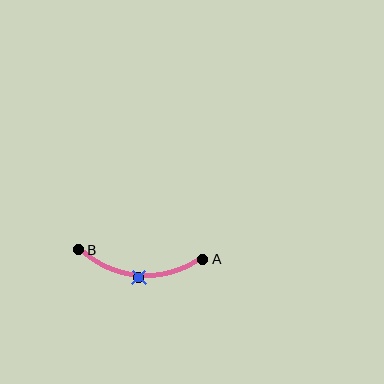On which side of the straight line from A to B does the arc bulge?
The arc bulges below the straight line connecting A and B.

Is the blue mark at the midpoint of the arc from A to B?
Yes. The blue mark lies on the arc at equal arc-length from both A and B — it is the arc midpoint.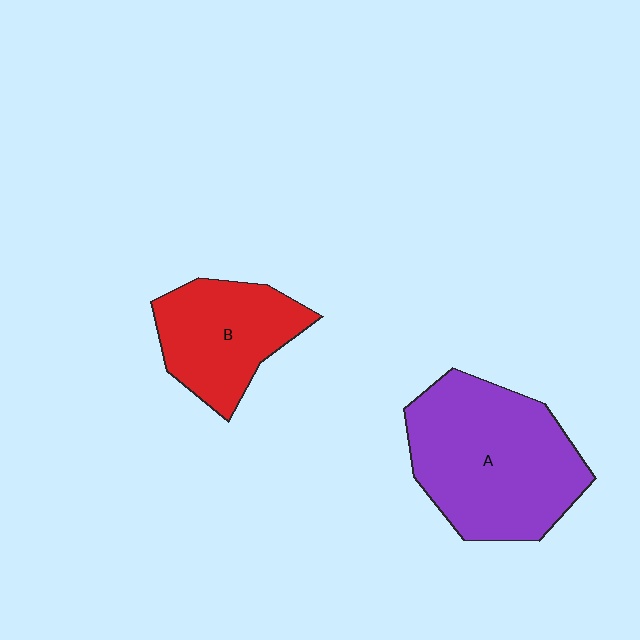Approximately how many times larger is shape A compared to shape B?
Approximately 1.6 times.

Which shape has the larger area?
Shape A (purple).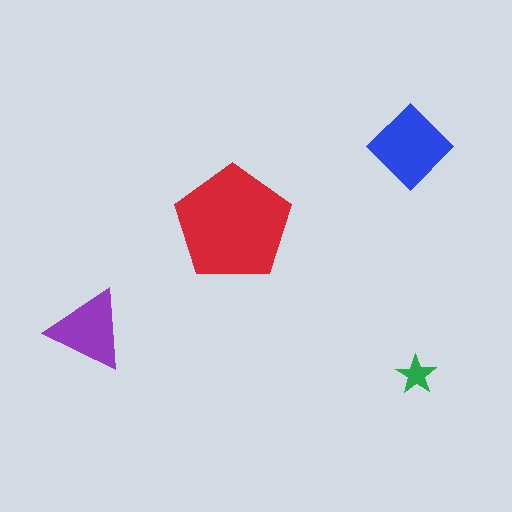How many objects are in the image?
There are 4 objects in the image.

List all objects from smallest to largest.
The green star, the purple triangle, the blue diamond, the red pentagon.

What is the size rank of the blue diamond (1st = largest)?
2nd.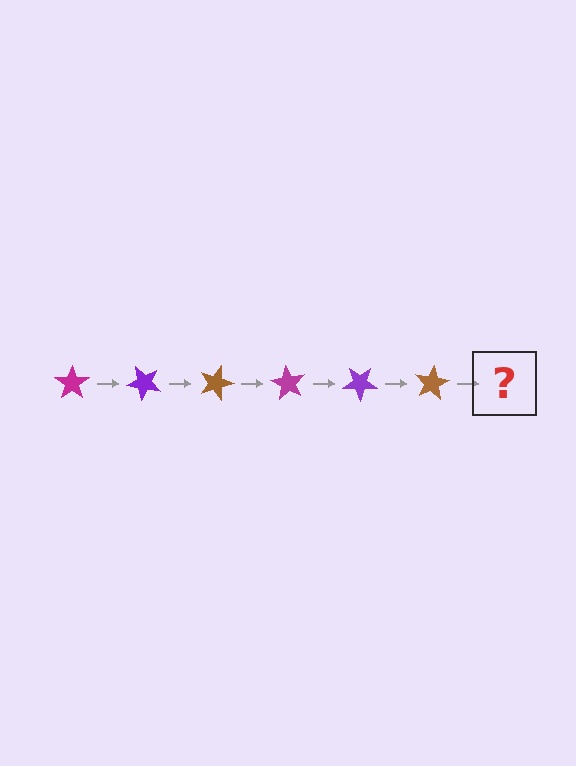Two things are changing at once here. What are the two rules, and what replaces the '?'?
The two rules are that it rotates 45 degrees each step and the color cycles through magenta, purple, and brown. The '?' should be a magenta star, rotated 270 degrees from the start.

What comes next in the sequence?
The next element should be a magenta star, rotated 270 degrees from the start.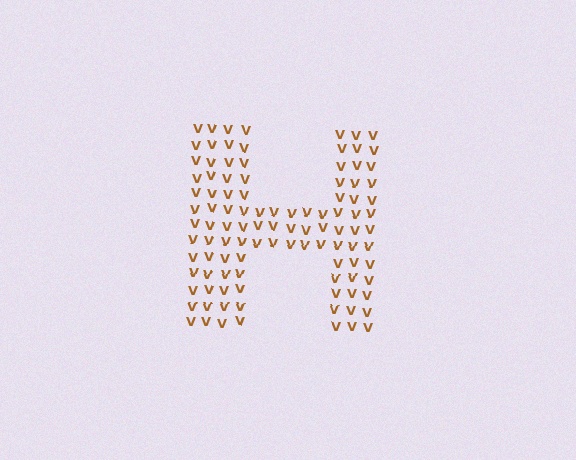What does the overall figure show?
The overall figure shows the letter H.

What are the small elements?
The small elements are letter V's.